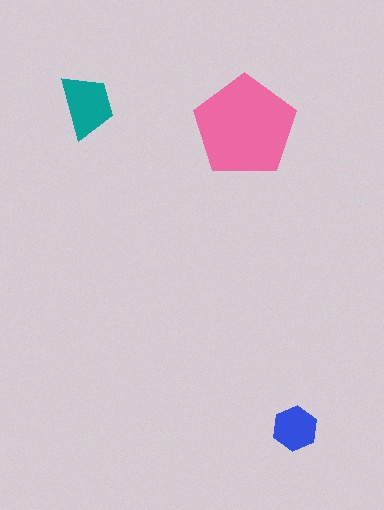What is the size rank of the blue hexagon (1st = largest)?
3rd.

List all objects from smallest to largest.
The blue hexagon, the teal trapezoid, the pink pentagon.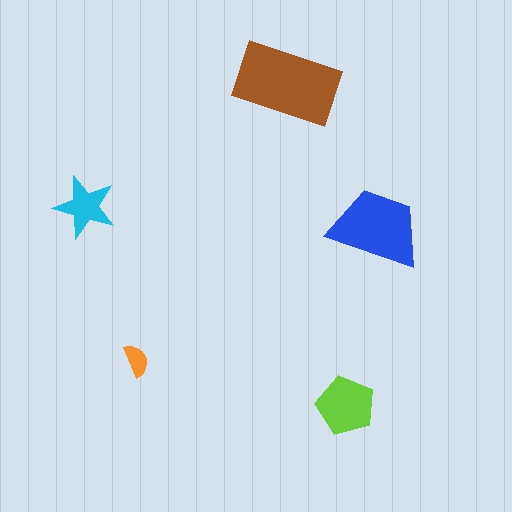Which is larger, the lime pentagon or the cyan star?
The lime pentagon.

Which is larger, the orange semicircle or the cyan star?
The cyan star.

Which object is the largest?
The brown rectangle.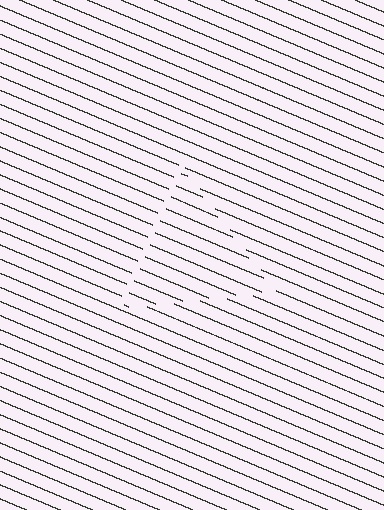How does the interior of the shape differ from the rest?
The interior of the shape contains the same grating, shifted by half a period — the contour is defined by the phase discontinuity where line-ends from the inner and outer gratings abut.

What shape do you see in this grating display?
An illusory triangle. The interior of the shape contains the same grating, shifted by half a period — the contour is defined by the phase discontinuity where line-ends from the inner and outer gratings abut.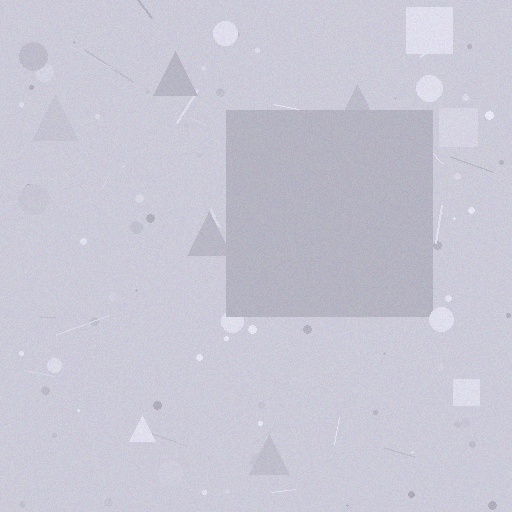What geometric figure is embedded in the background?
A square is embedded in the background.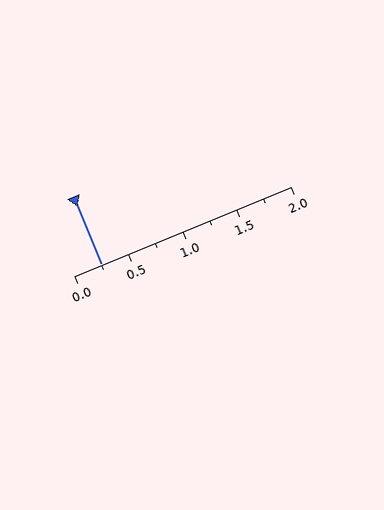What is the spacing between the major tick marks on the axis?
The major ticks are spaced 0.5 apart.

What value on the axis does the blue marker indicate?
The marker indicates approximately 0.25.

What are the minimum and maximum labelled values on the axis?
The axis runs from 0.0 to 2.0.